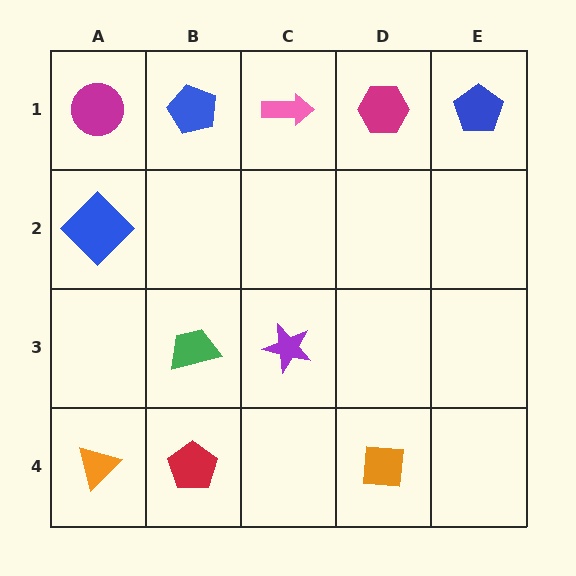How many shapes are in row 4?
3 shapes.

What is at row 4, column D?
An orange square.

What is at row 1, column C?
A pink arrow.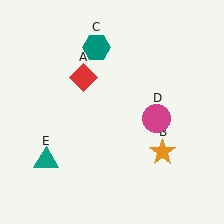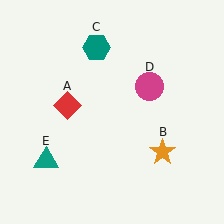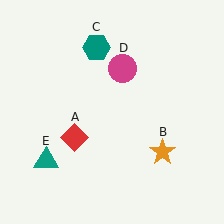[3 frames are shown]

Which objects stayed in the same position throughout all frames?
Orange star (object B) and teal hexagon (object C) and teal triangle (object E) remained stationary.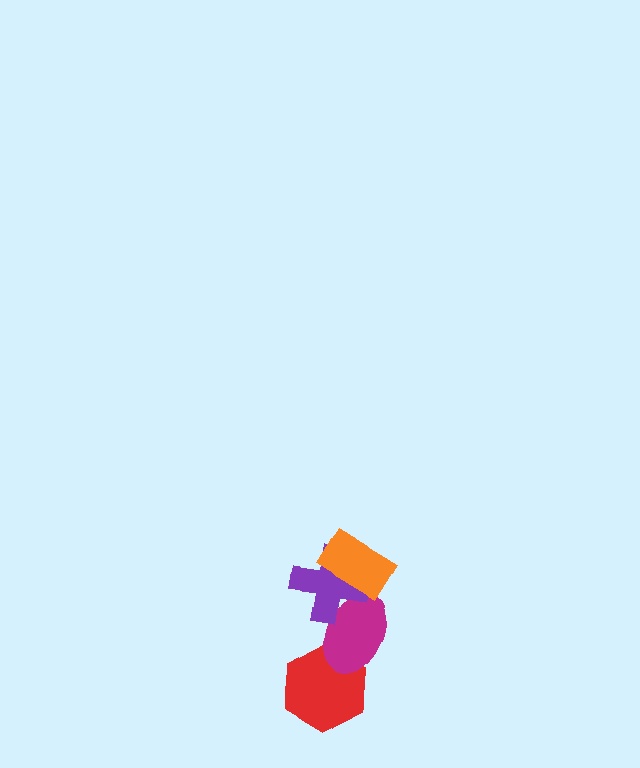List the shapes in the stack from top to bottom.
From top to bottom: the orange rectangle, the purple cross, the magenta ellipse, the red hexagon.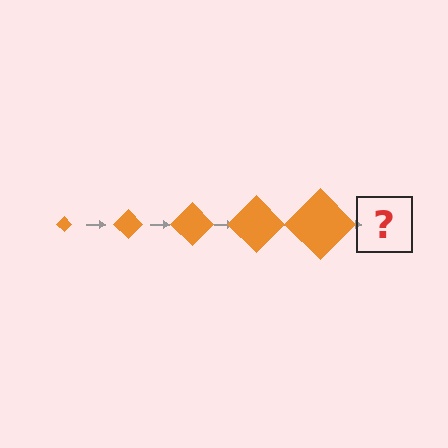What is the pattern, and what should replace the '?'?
The pattern is that the diamond gets progressively larger each step. The '?' should be an orange diamond, larger than the previous one.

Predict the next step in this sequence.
The next step is an orange diamond, larger than the previous one.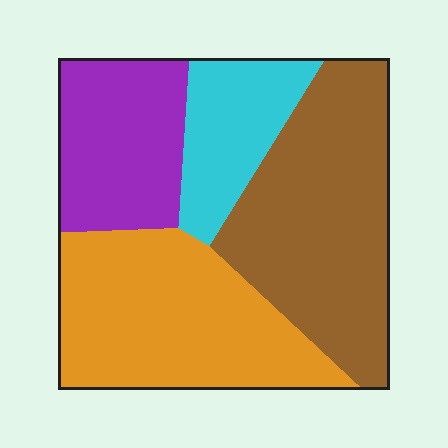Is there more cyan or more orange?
Orange.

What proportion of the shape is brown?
Brown takes up about one third (1/3) of the shape.